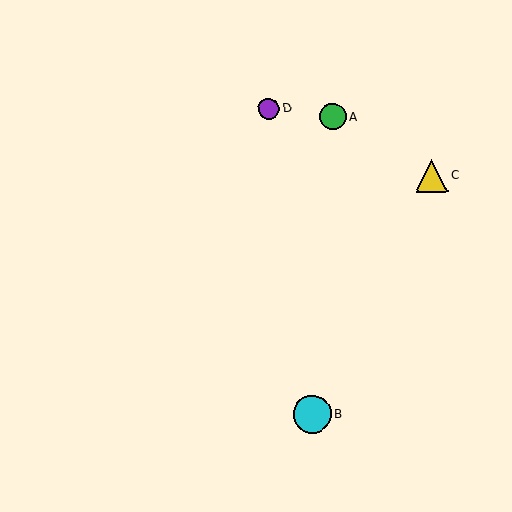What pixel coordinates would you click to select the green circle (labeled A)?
Click at (333, 117) to select the green circle A.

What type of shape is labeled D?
Shape D is a purple circle.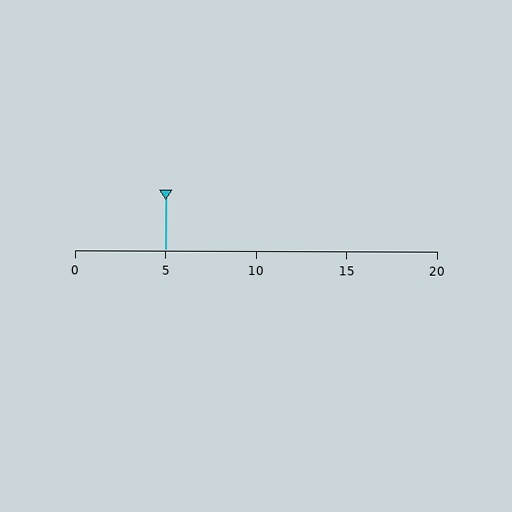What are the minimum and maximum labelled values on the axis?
The axis runs from 0 to 20.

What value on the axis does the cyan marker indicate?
The marker indicates approximately 5.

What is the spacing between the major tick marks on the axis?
The major ticks are spaced 5 apart.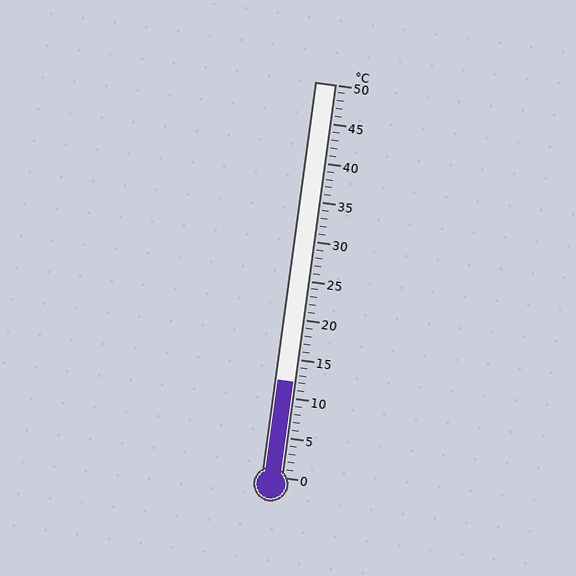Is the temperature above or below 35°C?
The temperature is below 35°C.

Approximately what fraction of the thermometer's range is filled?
The thermometer is filled to approximately 25% of its range.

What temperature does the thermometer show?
The thermometer shows approximately 12°C.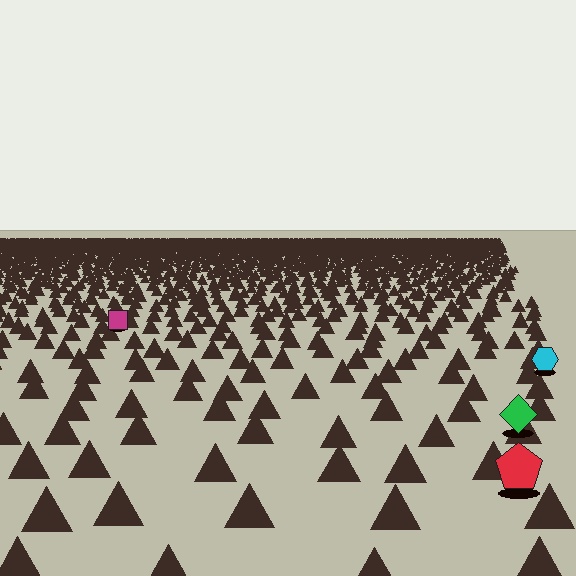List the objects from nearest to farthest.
From nearest to farthest: the red pentagon, the green diamond, the cyan hexagon, the magenta square.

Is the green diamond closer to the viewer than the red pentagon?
No. The red pentagon is closer — you can tell from the texture gradient: the ground texture is coarser near it.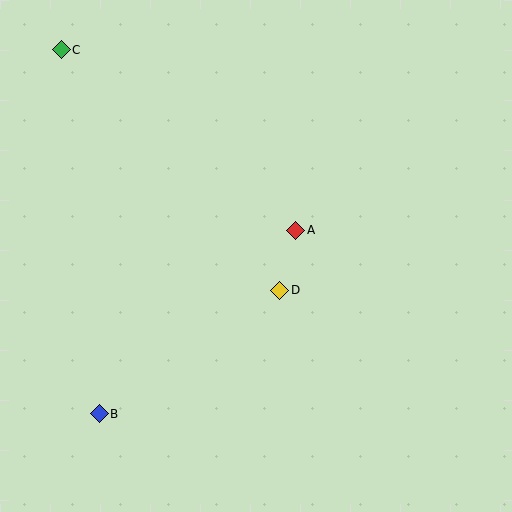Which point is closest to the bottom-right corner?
Point D is closest to the bottom-right corner.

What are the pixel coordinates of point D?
Point D is at (280, 290).